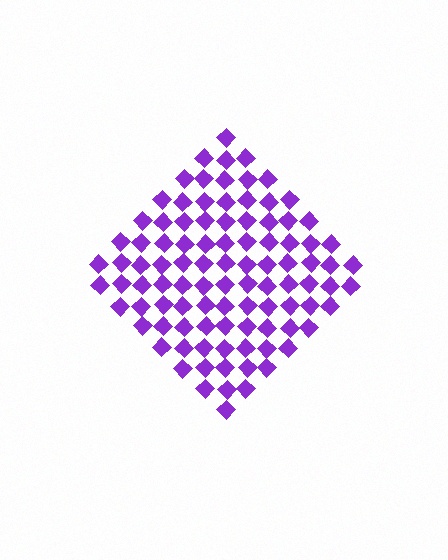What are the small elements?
The small elements are diamonds.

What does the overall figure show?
The overall figure shows a diamond.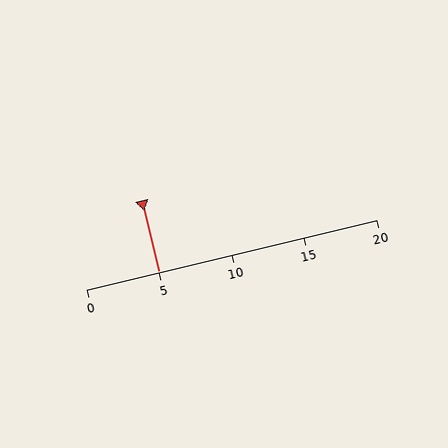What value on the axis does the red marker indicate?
The marker indicates approximately 5.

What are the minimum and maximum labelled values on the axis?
The axis runs from 0 to 20.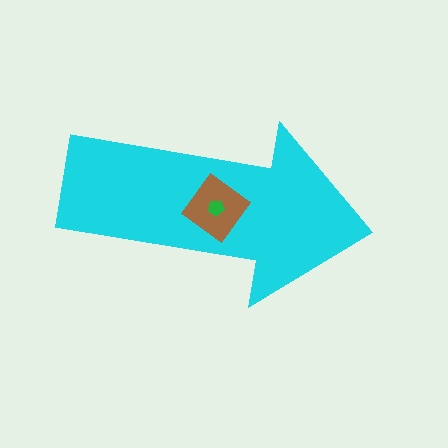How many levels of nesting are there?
3.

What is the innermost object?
The green pentagon.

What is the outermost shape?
The cyan arrow.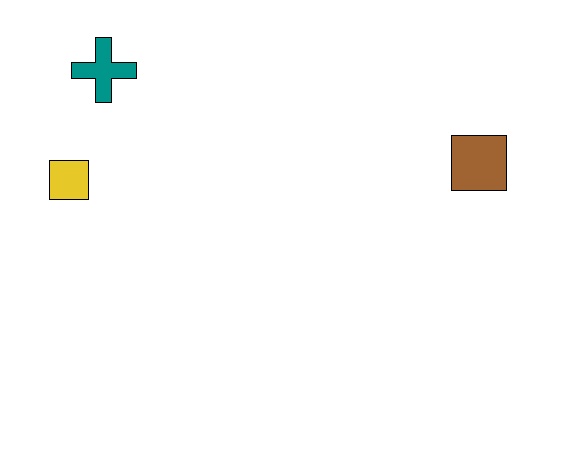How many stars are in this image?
There are no stars.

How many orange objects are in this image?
There are no orange objects.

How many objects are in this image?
There are 3 objects.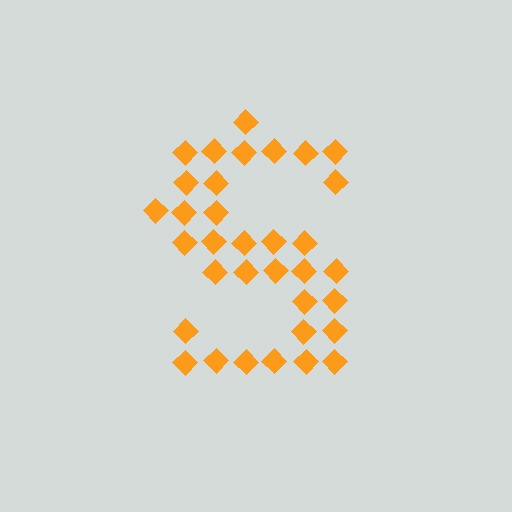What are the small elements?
The small elements are diamonds.